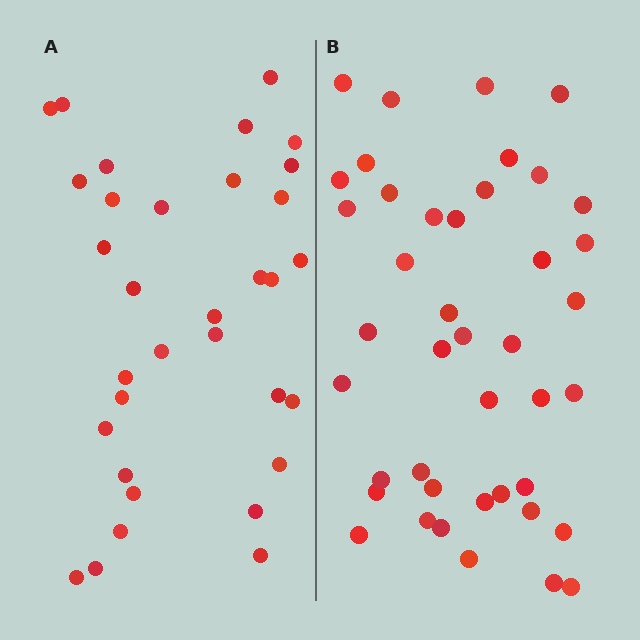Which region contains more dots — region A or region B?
Region B (the right region) has more dots.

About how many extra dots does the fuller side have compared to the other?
Region B has roughly 8 or so more dots than region A.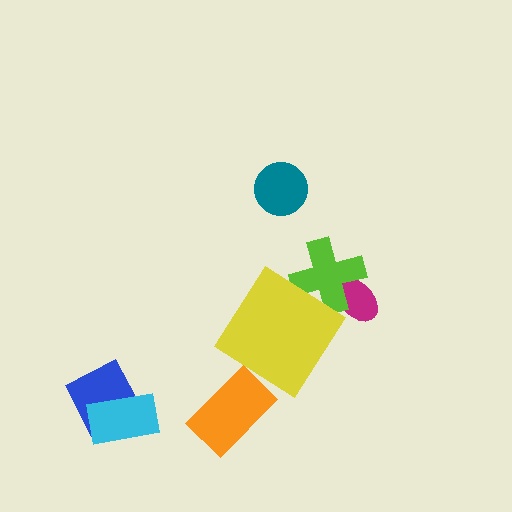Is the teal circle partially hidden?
No, no other shape covers it.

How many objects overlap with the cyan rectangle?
1 object overlaps with the cyan rectangle.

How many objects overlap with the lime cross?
2 objects overlap with the lime cross.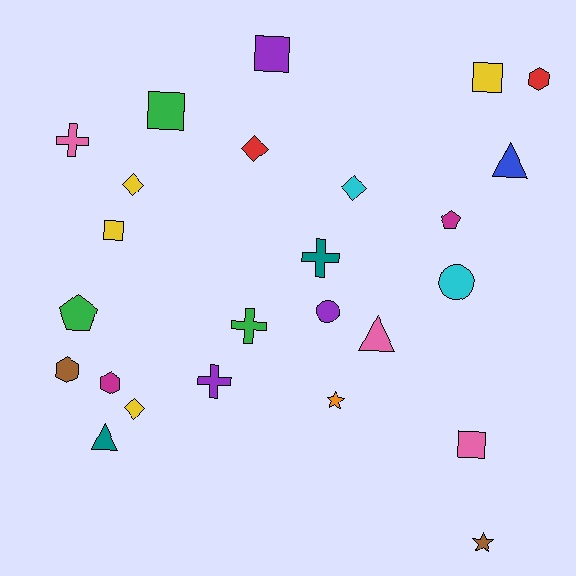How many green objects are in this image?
There are 3 green objects.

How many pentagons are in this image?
There are 2 pentagons.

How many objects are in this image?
There are 25 objects.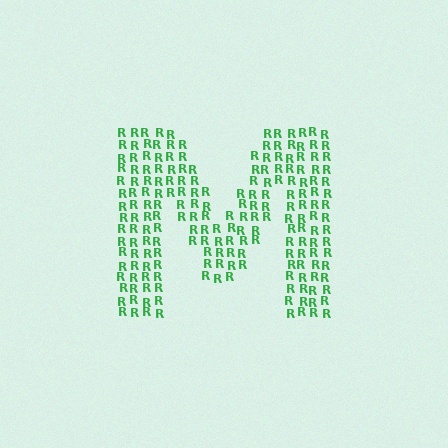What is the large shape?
The large shape is the letter M.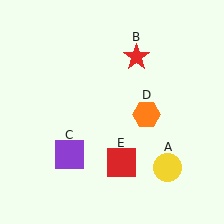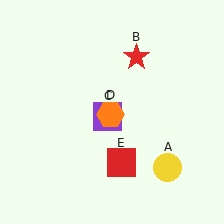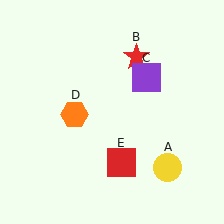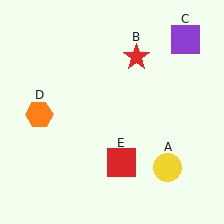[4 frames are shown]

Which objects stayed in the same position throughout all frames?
Yellow circle (object A) and red star (object B) and red square (object E) remained stationary.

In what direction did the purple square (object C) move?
The purple square (object C) moved up and to the right.